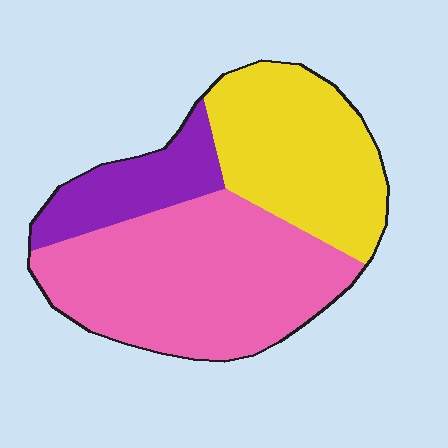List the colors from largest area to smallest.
From largest to smallest: pink, yellow, purple.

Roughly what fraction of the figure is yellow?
Yellow covers about 35% of the figure.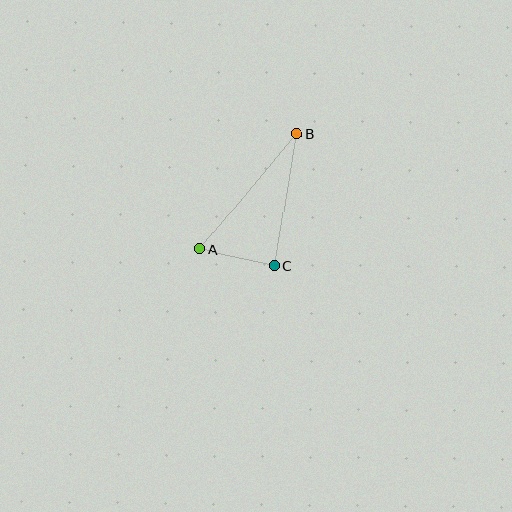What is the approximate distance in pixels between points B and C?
The distance between B and C is approximately 134 pixels.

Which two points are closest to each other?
Points A and C are closest to each other.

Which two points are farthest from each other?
Points A and B are farthest from each other.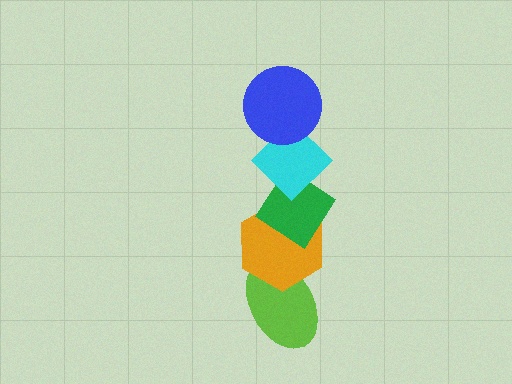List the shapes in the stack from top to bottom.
From top to bottom: the blue circle, the cyan diamond, the green diamond, the orange hexagon, the lime ellipse.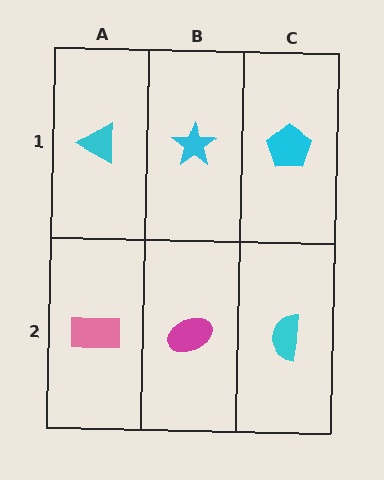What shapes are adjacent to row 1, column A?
A pink rectangle (row 2, column A), a cyan star (row 1, column B).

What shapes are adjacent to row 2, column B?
A cyan star (row 1, column B), a pink rectangle (row 2, column A), a cyan semicircle (row 2, column C).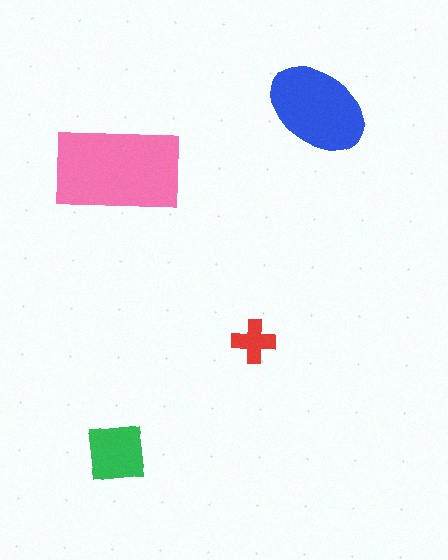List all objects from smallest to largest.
The red cross, the green square, the blue ellipse, the pink rectangle.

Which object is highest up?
The blue ellipse is topmost.